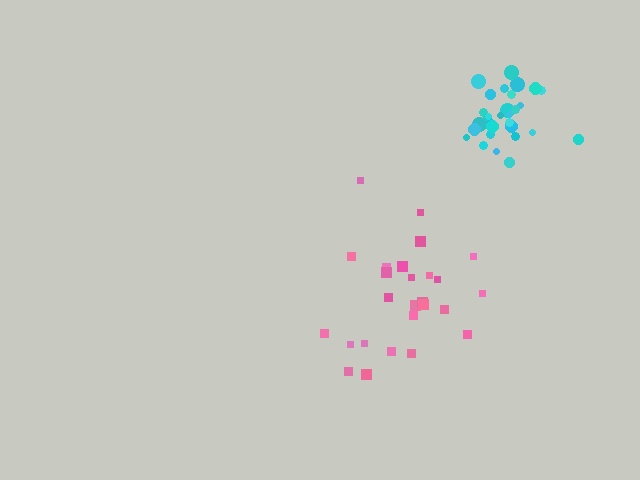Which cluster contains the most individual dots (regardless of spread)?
Cyan (30).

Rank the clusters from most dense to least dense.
cyan, pink.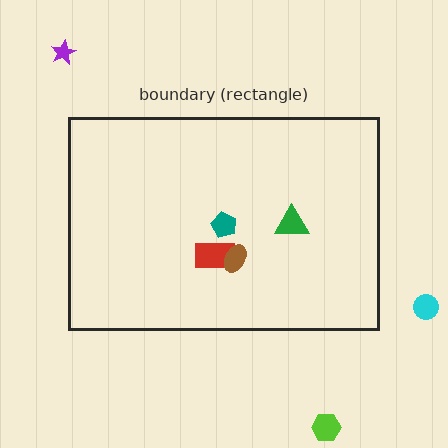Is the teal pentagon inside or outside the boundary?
Inside.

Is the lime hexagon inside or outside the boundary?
Outside.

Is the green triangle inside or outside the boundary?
Inside.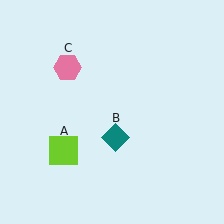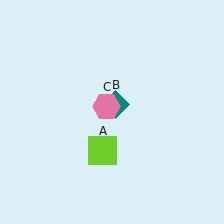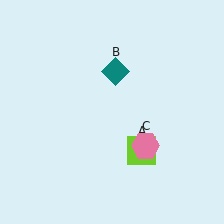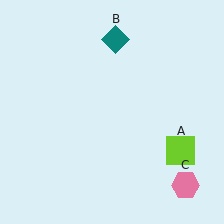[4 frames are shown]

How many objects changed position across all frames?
3 objects changed position: lime square (object A), teal diamond (object B), pink hexagon (object C).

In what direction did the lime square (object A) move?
The lime square (object A) moved right.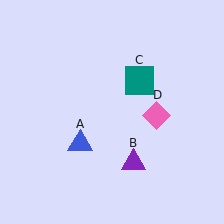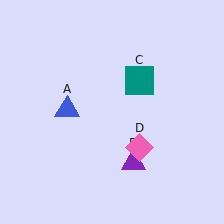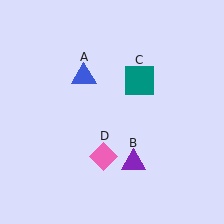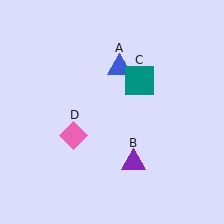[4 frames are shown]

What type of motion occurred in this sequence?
The blue triangle (object A), pink diamond (object D) rotated clockwise around the center of the scene.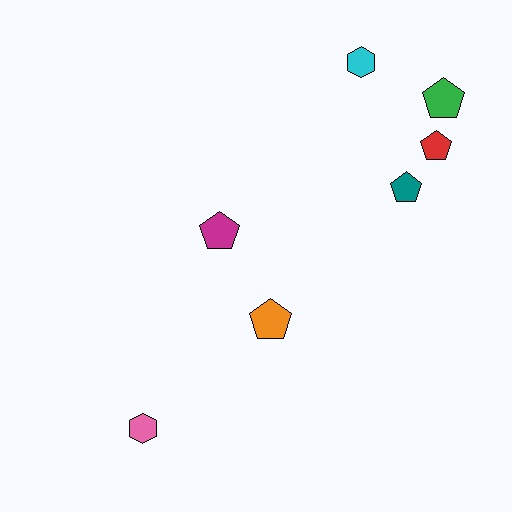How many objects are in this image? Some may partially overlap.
There are 7 objects.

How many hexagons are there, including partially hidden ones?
There are 2 hexagons.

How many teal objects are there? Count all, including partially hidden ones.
There is 1 teal object.